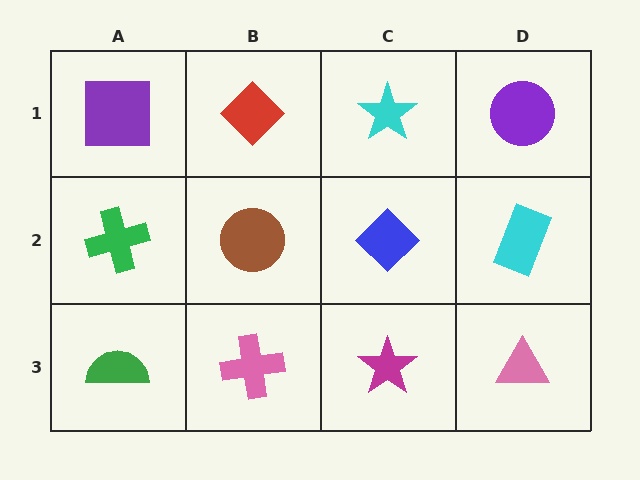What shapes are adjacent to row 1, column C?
A blue diamond (row 2, column C), a red diamond (row 1, column B), a purple circle (row 1, column D).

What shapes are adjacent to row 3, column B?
A brown circle (row 2, column B), a green semicircle (row 3, column A), a magenta star (row 3, column C).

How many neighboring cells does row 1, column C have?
3.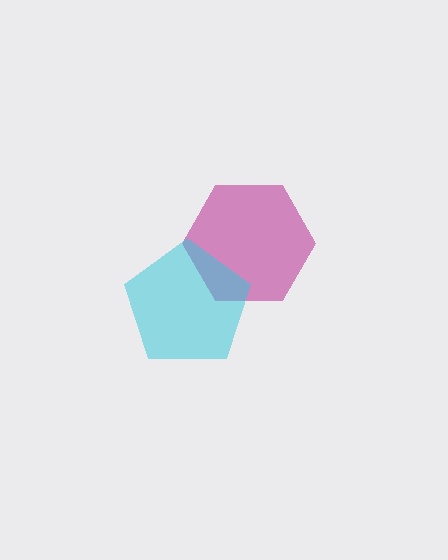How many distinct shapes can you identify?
There are 2 distinct shapes: a magenta hexagon, a cyan pentagon.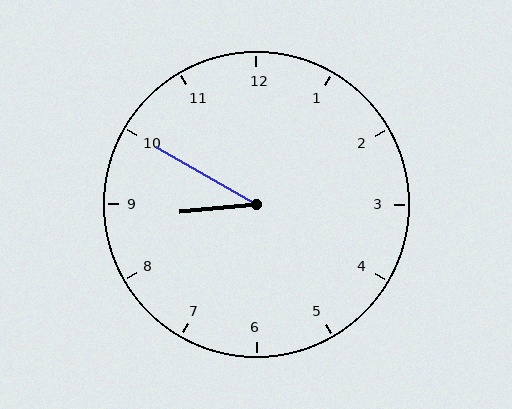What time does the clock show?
8:50.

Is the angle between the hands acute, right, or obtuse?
It is acute.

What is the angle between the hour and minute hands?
Approximately 35 degrees.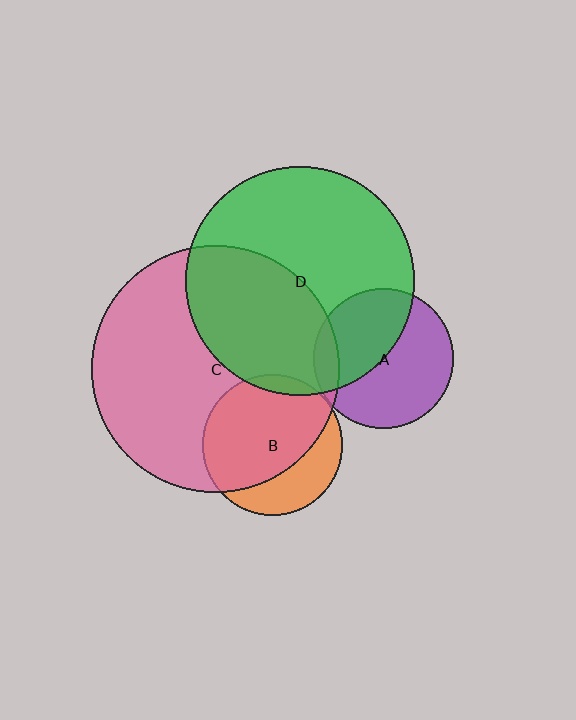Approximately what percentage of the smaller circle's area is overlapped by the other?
Approximately 70%.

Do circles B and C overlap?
Yes.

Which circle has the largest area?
Circle C (pink).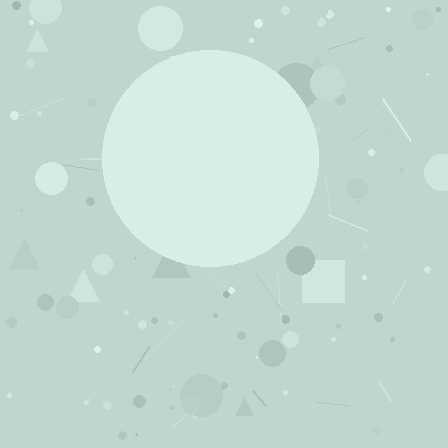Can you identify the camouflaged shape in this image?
The camouflaged shape is a circle.